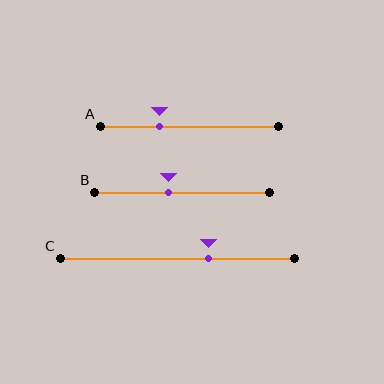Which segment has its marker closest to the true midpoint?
Segment B has its marker closest to the true midpoint.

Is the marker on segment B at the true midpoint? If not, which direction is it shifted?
No, the marker on segment B is shifted to the left by about 8% of the segment length.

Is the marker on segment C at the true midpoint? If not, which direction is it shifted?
No, the marker on segment C is shifted to the right by about 13% of the segment length.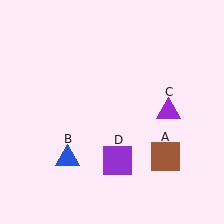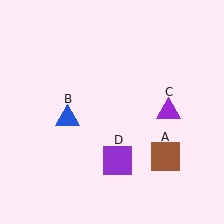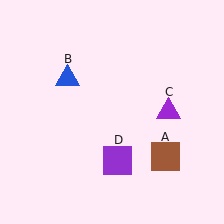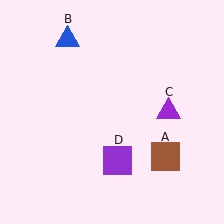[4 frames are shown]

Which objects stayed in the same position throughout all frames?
Brown square (object A) and purple triangle (object C) and purple square (object D) remained stationary.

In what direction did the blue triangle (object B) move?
The blue triangle (object B) moved up.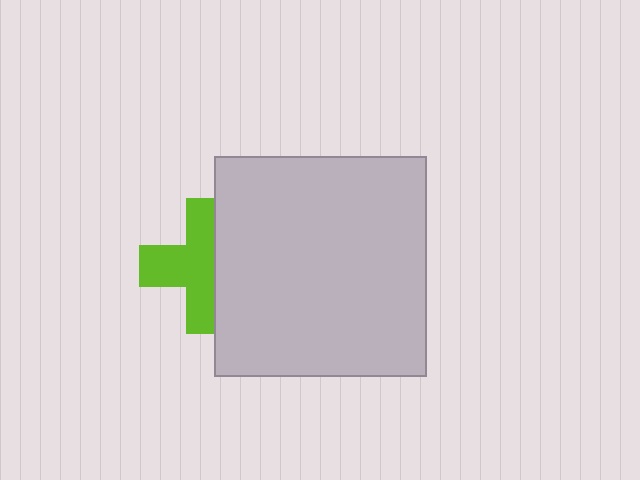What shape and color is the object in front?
The object in front is a light gray rectangle.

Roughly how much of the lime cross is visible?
About half of it is visible (roughly 59%).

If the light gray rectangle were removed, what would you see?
You would see the complete lime cross.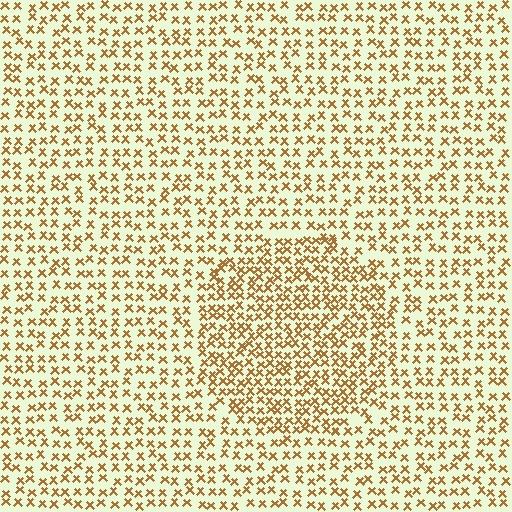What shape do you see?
I see a circle.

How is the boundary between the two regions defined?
The boundary is defined by a change in element density (approximately 1.7x ratio). All elements are the same color, size, and shape.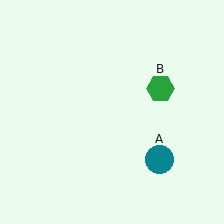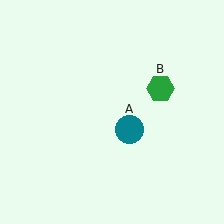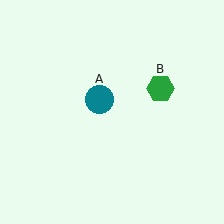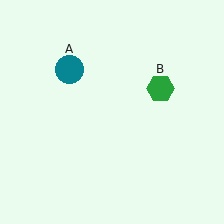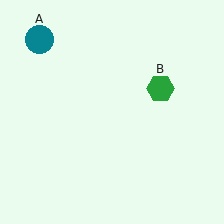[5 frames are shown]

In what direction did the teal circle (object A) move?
The teal circle (object A) moved up and to the left.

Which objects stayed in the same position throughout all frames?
Green hexagon (object B) remained stationary.